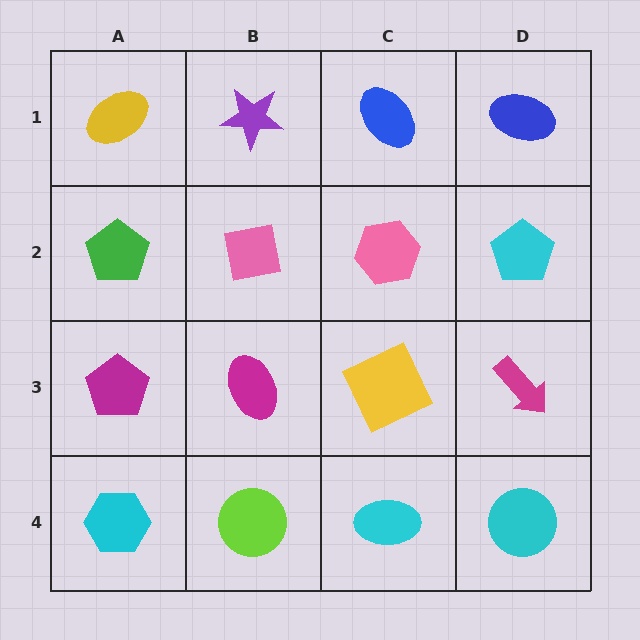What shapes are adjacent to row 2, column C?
A blue ellipse (row 1, column C), a yellow square (row 3, column C), a pink square (row 2, column B), a cyan pentagon (row 2, column D).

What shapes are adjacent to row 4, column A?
A magenta pentagon (row 3, column A), a lime circle (row 4, column B).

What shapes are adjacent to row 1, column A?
A green pentagon (row 2, column A), a purple star (row 1, column B).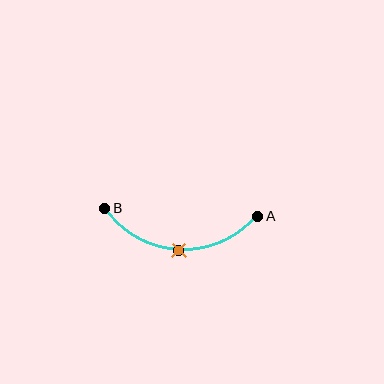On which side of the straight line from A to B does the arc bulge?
The arc bulges below the straight line connecting A and B.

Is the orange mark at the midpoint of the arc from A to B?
Yes. The orange mark lies on the arc at equal arc-length from both A and B — it is the arc midpoint.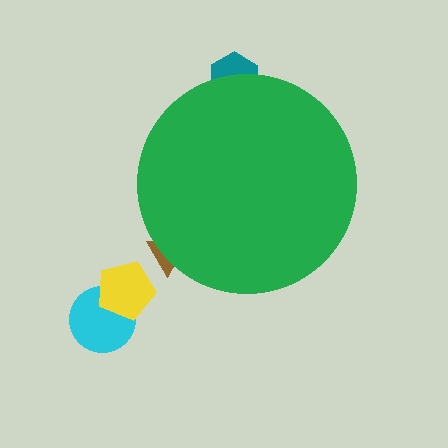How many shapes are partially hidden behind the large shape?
2 shapes are partially hidden.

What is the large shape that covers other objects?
A green circle.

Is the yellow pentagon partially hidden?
No, the yellow pentagon is fully visible.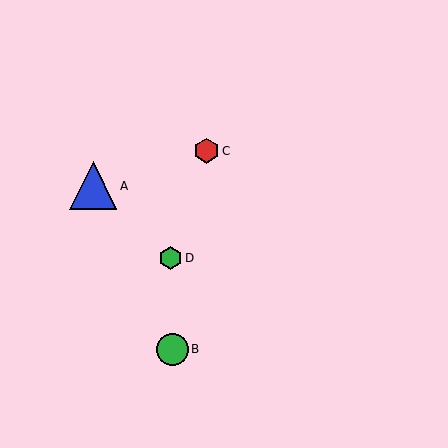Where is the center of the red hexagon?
The center of the red hexagon is at (206, 151).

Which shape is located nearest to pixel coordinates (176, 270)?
The green hexagon (labeled D) at (170, 258) is nearest to that location.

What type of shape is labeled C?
Shape C is a red hexagon.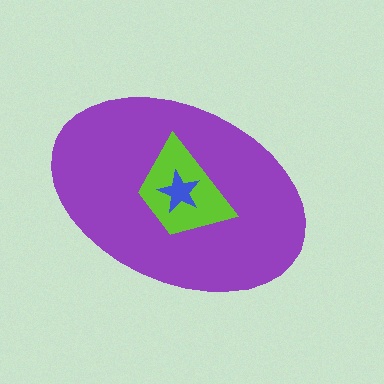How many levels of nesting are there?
3.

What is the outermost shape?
The purple ellipse.